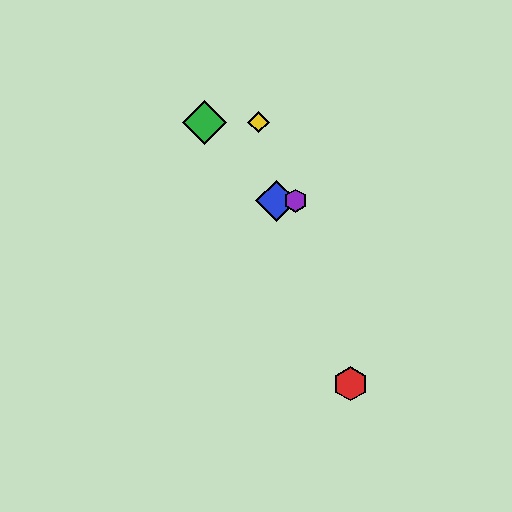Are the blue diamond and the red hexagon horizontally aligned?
No, the blue diamond is at y≈201 and the red hexagon is at y≈384.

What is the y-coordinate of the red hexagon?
The red hexagon is at y≈384.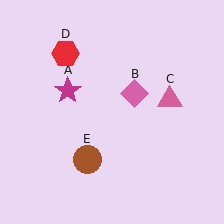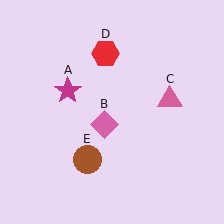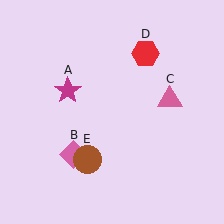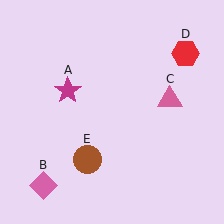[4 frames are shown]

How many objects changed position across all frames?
2 objects changed position: pink diamond (object B), red hexagon (object D).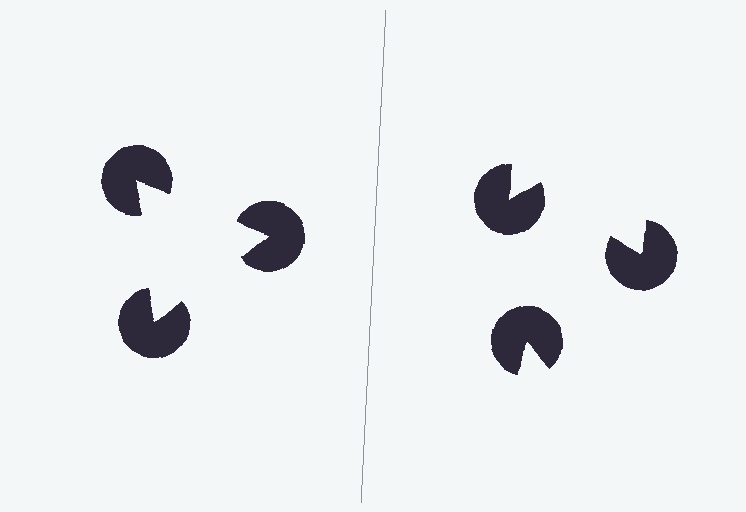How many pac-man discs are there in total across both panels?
6 — 3 on each side.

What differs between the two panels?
The pac-man discs are positioned identically on both sides; only the wedge orientations differ. On the left they align to a triangle; on the right they are misaligned.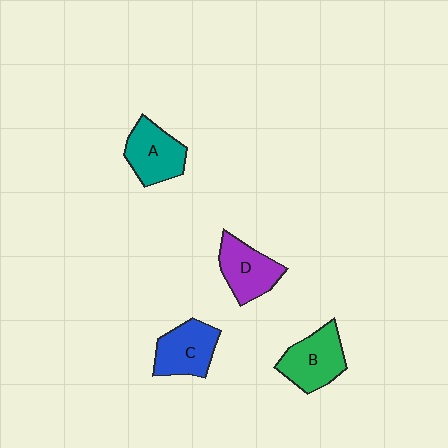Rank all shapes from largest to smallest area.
From largest to smallest: B (green), A (teal), D (purple), C (blue).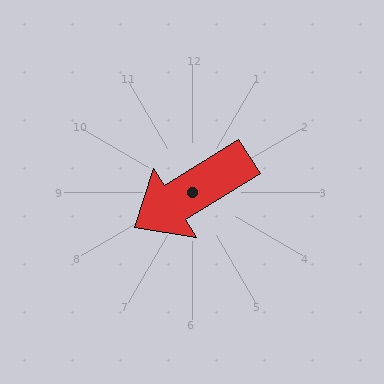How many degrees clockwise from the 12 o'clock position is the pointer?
Approximately 238 degrees.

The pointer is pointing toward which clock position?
Roughly 8 o'clock.